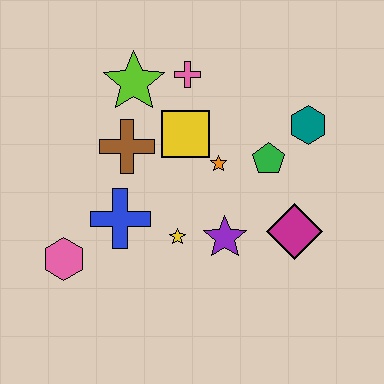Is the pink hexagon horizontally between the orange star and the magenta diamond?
No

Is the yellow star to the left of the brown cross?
No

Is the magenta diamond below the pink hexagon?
No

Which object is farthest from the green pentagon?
The pink hexagon is farthest from the green pentagon.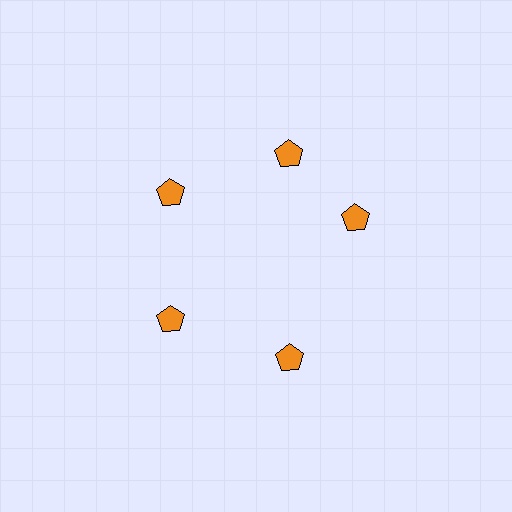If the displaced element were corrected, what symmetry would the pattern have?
It would have 5-fold rotational symmetry — the pattern would map onto itself every 72 degrees.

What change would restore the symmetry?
The symmetry would be restored by rotating it back into even spacing with its neighbors so that all 5 pentagons sit at equal angles and equal distance from the center.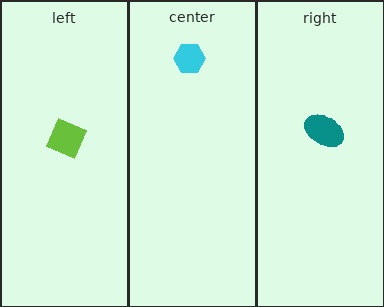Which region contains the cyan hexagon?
The center region.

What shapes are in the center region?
The cyan hexagon.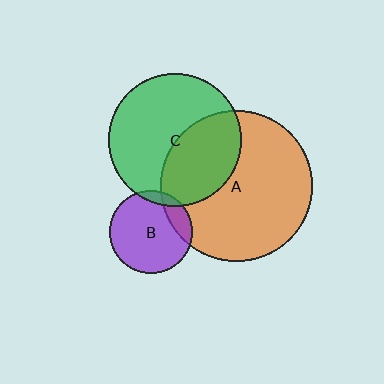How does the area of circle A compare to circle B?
Approximately 3.4 times.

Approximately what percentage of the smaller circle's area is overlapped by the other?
Approximately 15%.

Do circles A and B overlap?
Yes.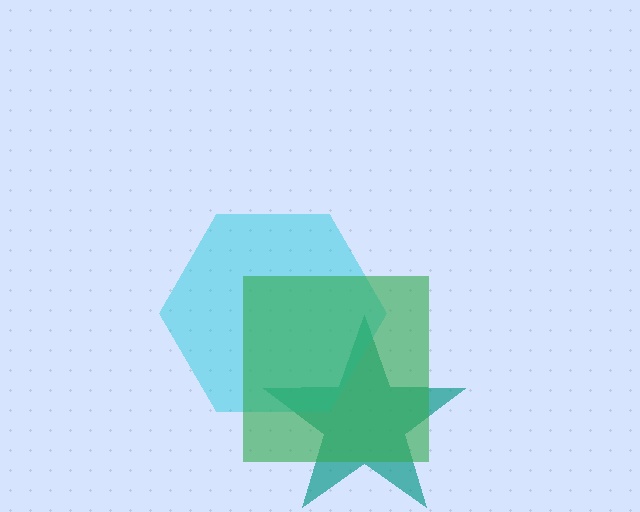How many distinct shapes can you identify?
There are 3 distinct shapes: a teal star, a cyan hexagon, a green square.